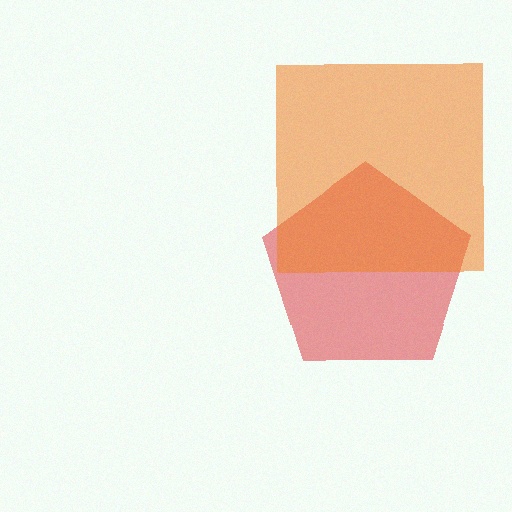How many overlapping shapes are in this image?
There are 2 overlapping shapes in the image.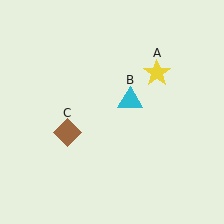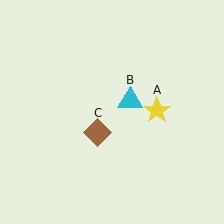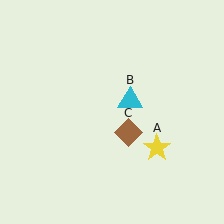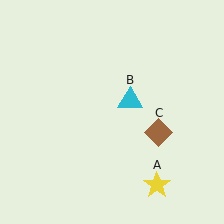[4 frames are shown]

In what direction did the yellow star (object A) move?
The yellow star (object A) moved down.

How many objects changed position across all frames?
2 objects changed position: yellow star (object A), brown diamond (object C).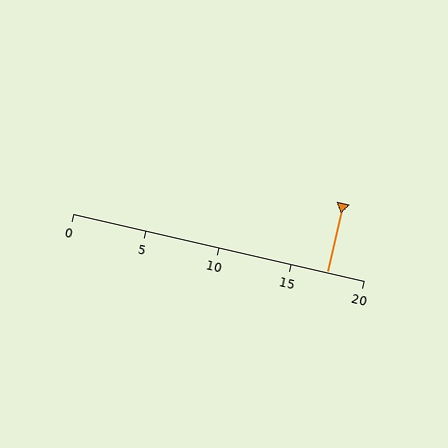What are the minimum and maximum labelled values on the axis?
The axis runs from 0 to 20.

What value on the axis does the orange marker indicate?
The marker indicates approximately 17.5.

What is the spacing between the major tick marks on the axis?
The major ticks are spaced 5 apart.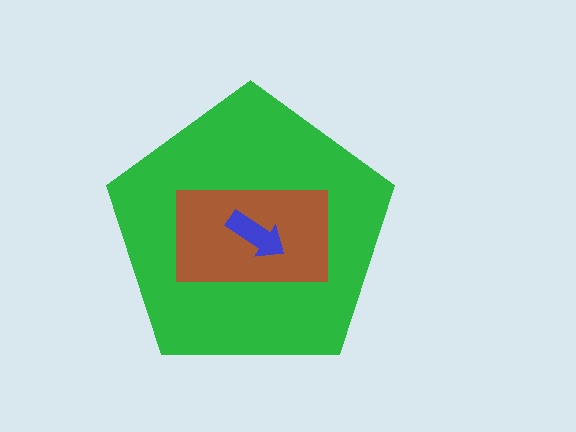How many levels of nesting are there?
3.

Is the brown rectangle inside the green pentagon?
Yes.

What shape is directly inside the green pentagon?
The brown rectangle.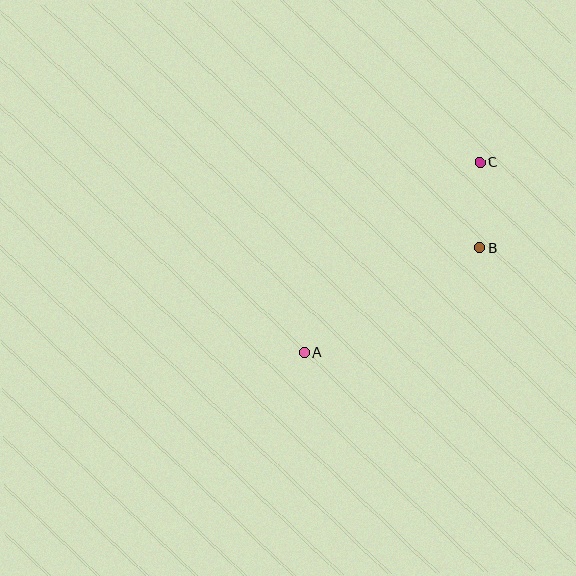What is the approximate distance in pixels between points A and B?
The distance between A and B is approximately 204 pixels.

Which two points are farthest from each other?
Points A and C are farthest from each other.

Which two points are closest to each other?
Points B and C are closest to each other.